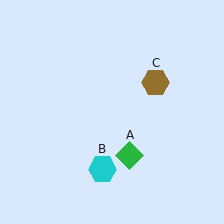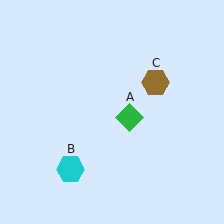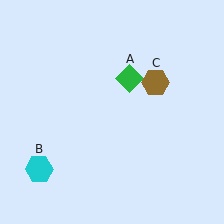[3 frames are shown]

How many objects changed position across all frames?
2 objects changed position: green diamond (object A), cyan hexagon (object B).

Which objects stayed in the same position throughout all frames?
Brown hexagon (object C) remained stationary.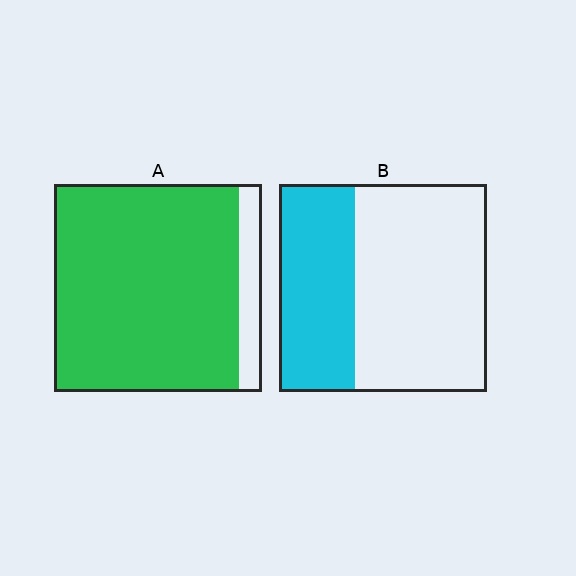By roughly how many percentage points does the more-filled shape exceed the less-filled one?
By roughly 50 percentage points (A over B).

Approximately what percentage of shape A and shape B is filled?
A is approximately 90% and B is approximately 35%.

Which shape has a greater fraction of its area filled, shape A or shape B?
Shape A.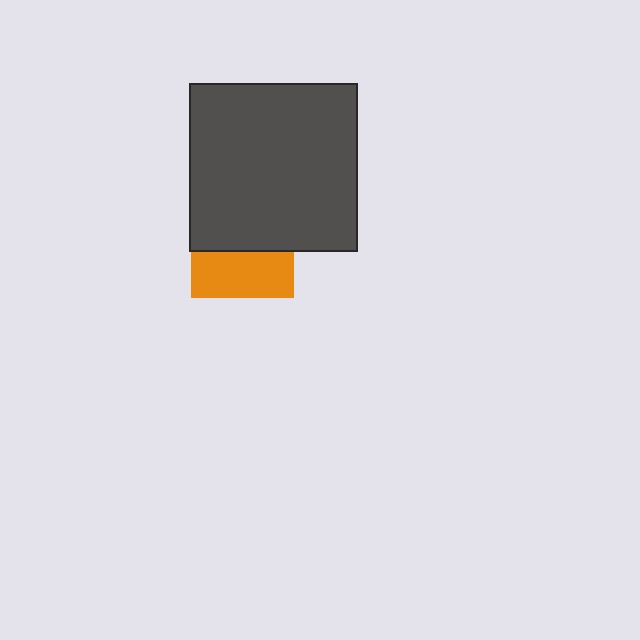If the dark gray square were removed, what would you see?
You would see the complete orange square.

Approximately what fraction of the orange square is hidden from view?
Roughly 55% of the orange square is hidden behind the dark gray square.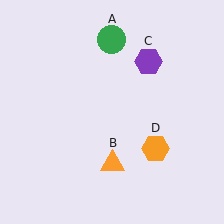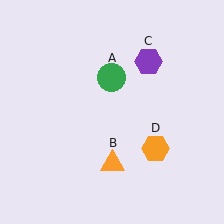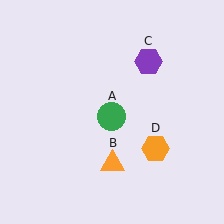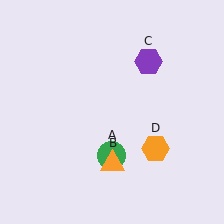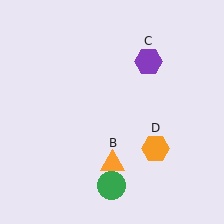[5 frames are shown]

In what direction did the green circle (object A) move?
The green circle (object A) moved down.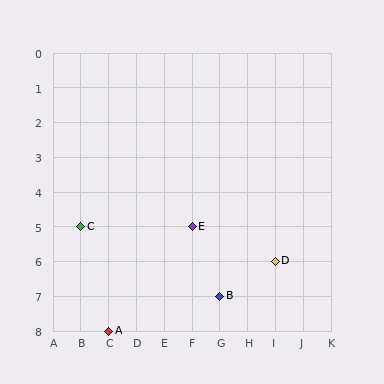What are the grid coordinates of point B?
Point B is at grid coordinates (G, 7).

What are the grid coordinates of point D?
Point D is at grid coordinates (I, 6).